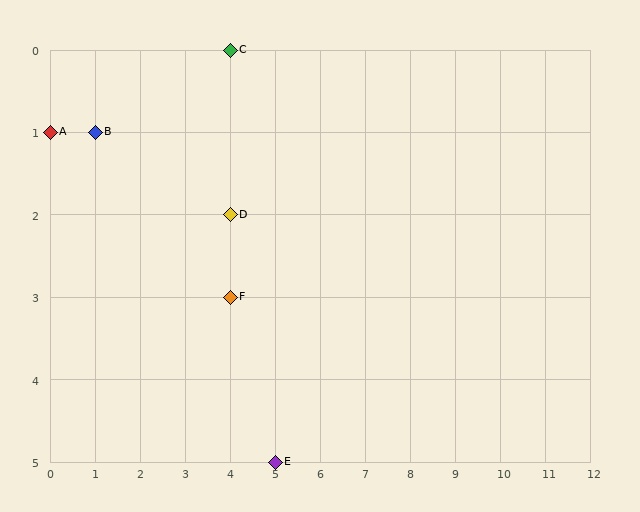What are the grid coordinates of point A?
Point A is at grid coordinates (0, 1).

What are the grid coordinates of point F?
Point F is at grid coordinates (4, 3).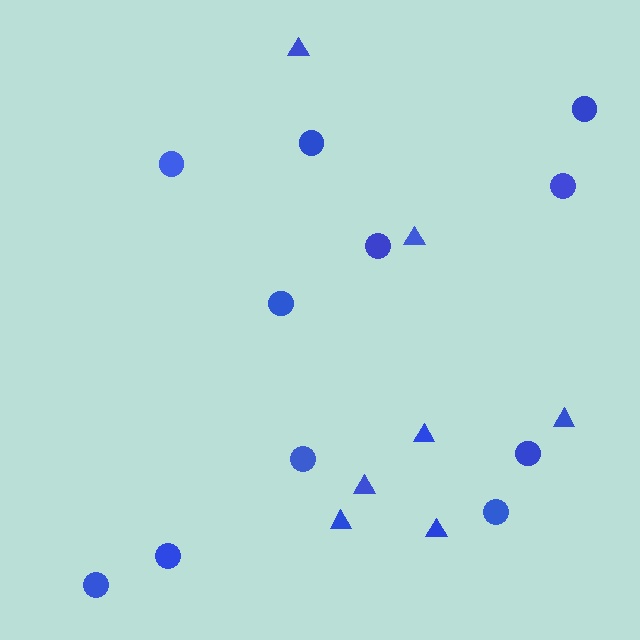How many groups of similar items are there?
There are 2 groups: one group of triangles (7) and one group of circles (11).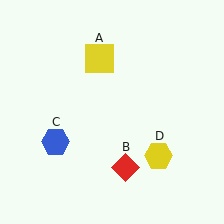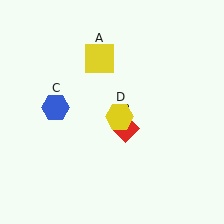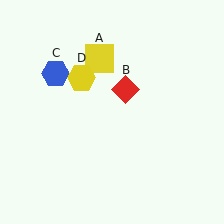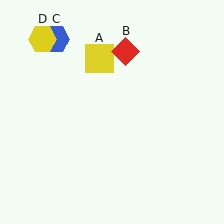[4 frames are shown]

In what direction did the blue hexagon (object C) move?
The blue hexagon (object C) moved up.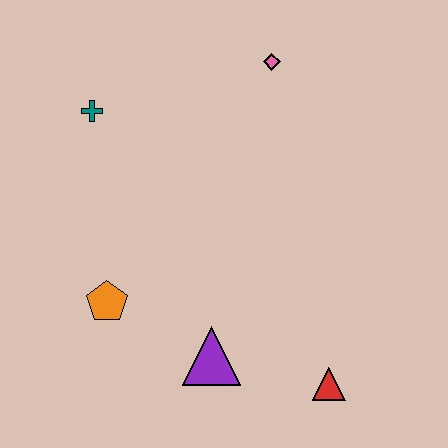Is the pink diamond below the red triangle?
No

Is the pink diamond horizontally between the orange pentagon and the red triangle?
Yes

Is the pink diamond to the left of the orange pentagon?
No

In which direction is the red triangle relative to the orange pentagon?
The red triangle is to the right of the orange pentagon.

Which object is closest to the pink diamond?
The teal cross is closest to the pink diamond.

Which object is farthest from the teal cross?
The red triangle is farthest from the teal cross.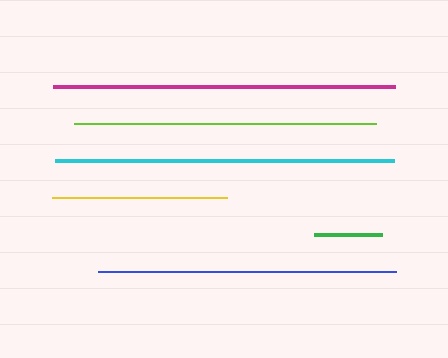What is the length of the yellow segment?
The yellow segment is approximately 175 pixels long.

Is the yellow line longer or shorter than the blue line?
The blue line is longer than the yellow line.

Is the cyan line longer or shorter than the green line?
The cyan line is longer than the green line.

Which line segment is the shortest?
The green line is the shortest at approximately 68 pixels.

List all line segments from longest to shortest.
From longest to shortest: magenta, cyan, lime, blue, yellow, green.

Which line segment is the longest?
The magenta line is the longest at approximately 341 pixels.